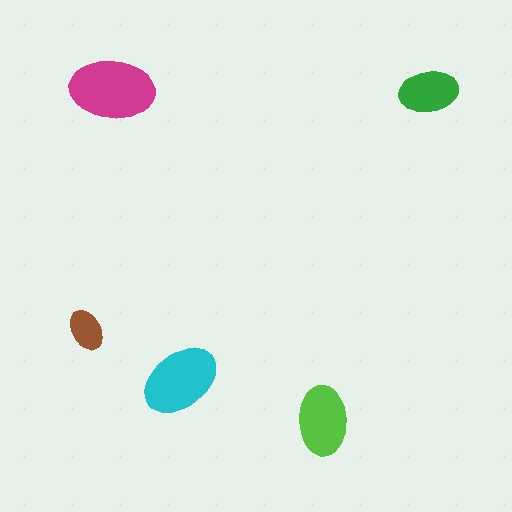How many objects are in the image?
There are 5 objects in the image.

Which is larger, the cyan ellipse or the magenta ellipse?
The magenta one.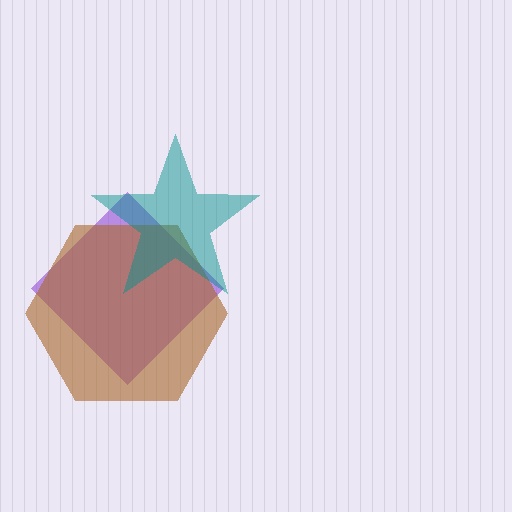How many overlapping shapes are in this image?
There are 3 overlapping shapes in the image.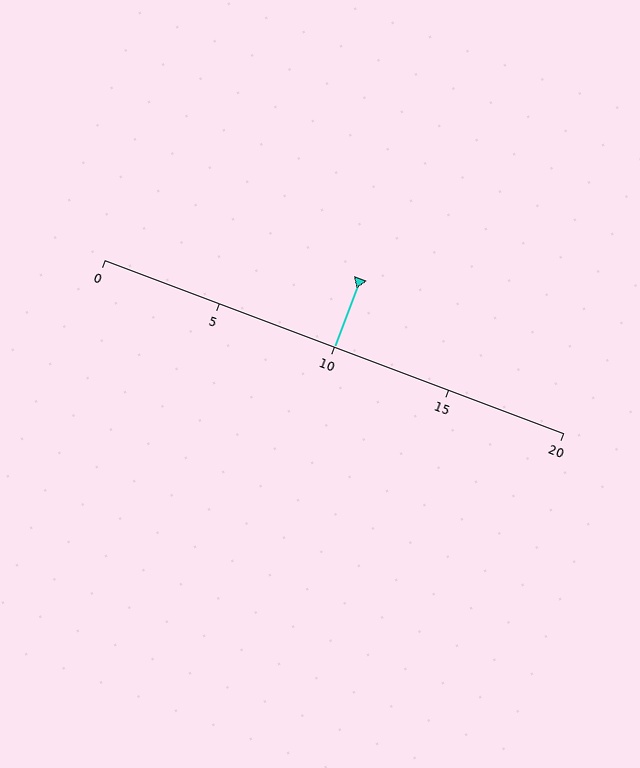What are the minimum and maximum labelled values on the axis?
The axis runs from 0 to 20.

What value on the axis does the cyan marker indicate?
The marker indicates approximately 10.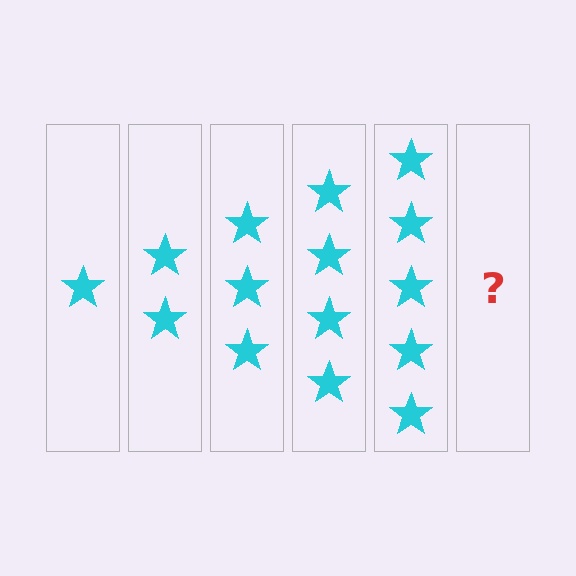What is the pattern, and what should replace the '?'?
The pattern is that each step adds one more star. The '?' should be 6 stars.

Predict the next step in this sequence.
The next step is 6 stars.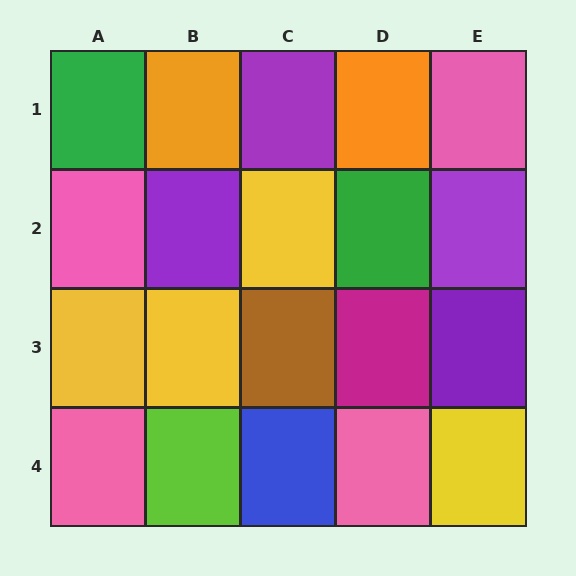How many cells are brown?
1 cell is brown.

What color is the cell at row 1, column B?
Orange.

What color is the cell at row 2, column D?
Green.